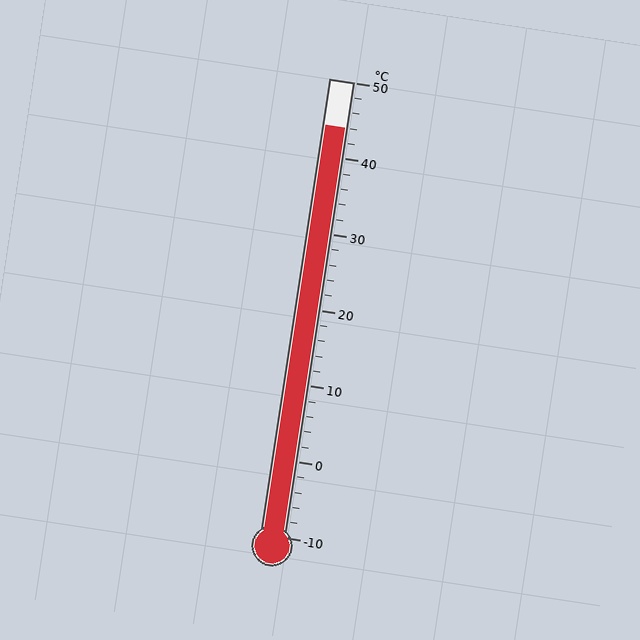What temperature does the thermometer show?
The thermometer shows approximately 44°C.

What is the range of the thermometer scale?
The thermometer scale ranges from -10°C to 50°C.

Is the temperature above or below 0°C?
The temperature is above 0°C.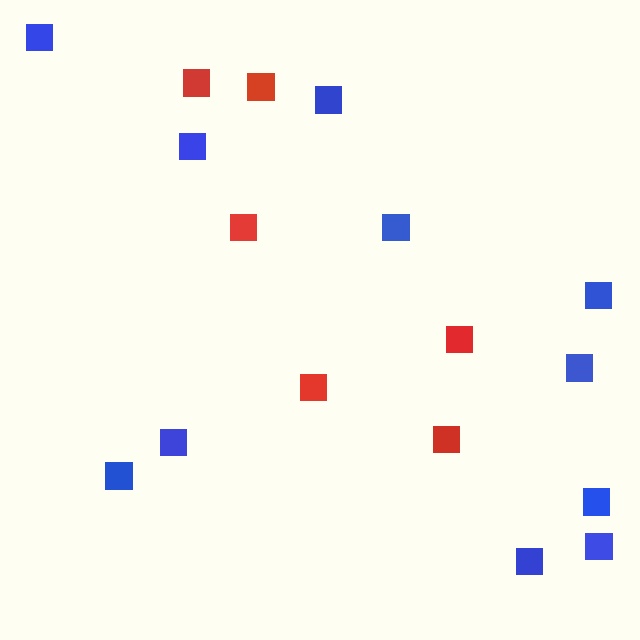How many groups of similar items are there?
There are 2 groups: one group of red squares (6) and one group of blue squares (11).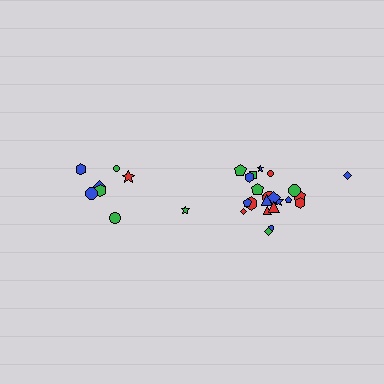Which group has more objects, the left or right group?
The right group.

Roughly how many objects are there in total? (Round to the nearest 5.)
Roughly 35 objects in total.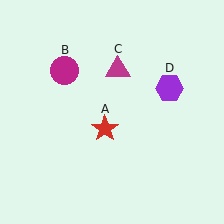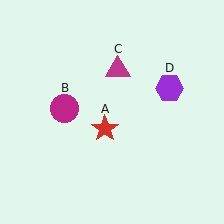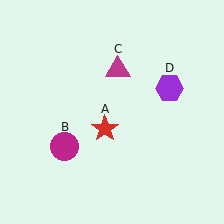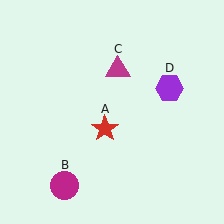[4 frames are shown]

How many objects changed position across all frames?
1 object changed position: magenta circle (object B).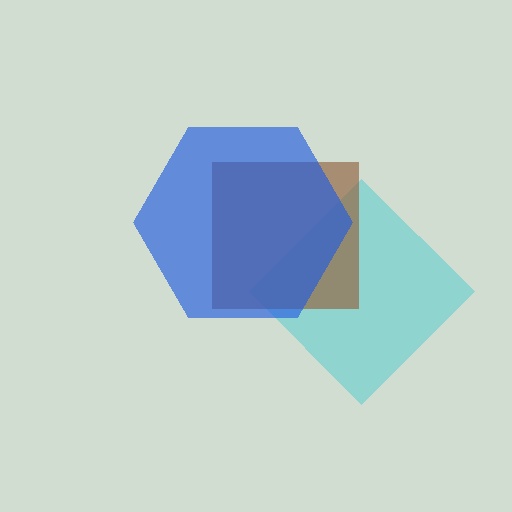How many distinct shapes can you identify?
There are 3 distinct shapes: a cyan diamond, a brown square, a blue hexagon.